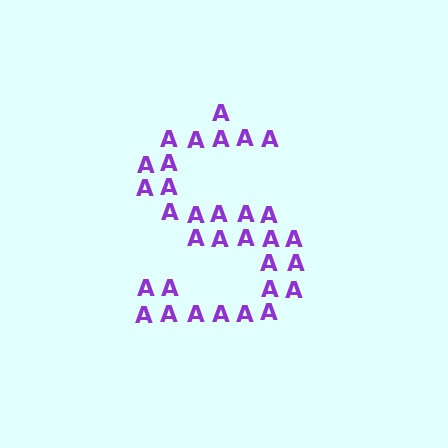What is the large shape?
The large shape is the letter S.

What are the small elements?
The small elements are letter A's.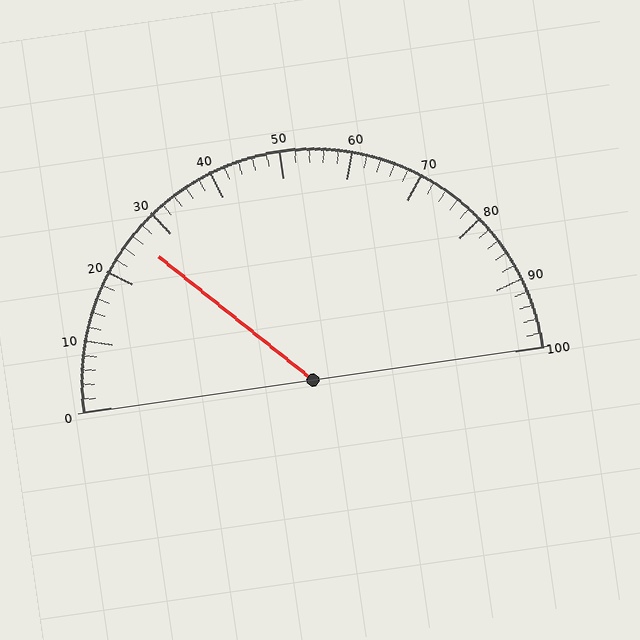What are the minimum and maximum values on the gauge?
The gauge ranges from 0 to 100.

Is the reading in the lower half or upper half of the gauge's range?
The reading is in the lower half of the range (0 to 100).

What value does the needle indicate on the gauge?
The needle indicates approximately 26.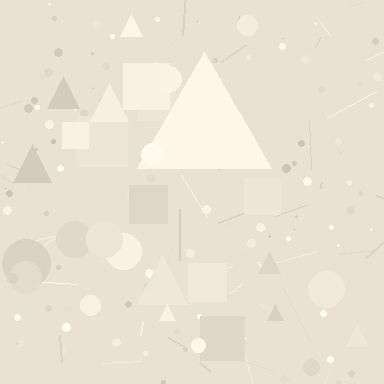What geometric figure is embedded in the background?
A triangle is embedded in the background.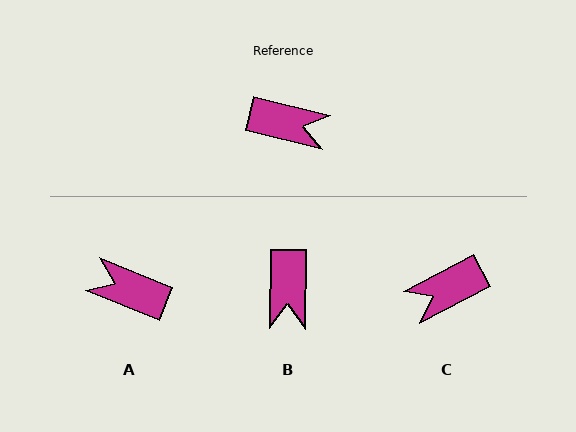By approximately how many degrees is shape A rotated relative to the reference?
Approximately 172 degrees counter-clockwise.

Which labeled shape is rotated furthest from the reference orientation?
A, about 172 degrees away.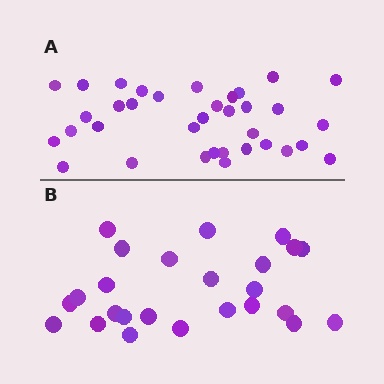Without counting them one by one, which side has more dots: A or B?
Region A (the top region) has more dots.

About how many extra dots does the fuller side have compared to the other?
Region A has roughly 10 or so more dots than region B.